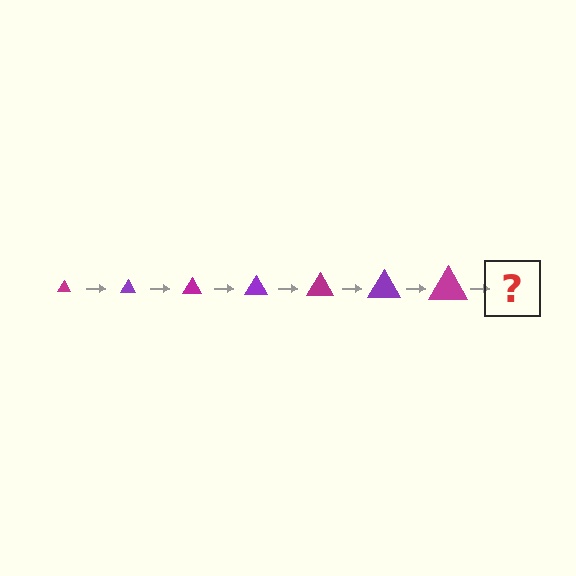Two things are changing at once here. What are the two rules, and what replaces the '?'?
The two rules are that the triangle grows larger each step and the color cycles through magenta and purple. The '?' should be a purple triangle, larger than the previous one.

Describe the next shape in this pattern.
It should be a purple triangle, larger than the previous one.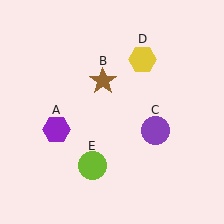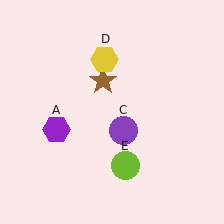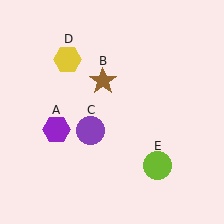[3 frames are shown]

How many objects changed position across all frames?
3 objects changed position: purple circle (object C), yellow hexagon (object D), lime circle (object E).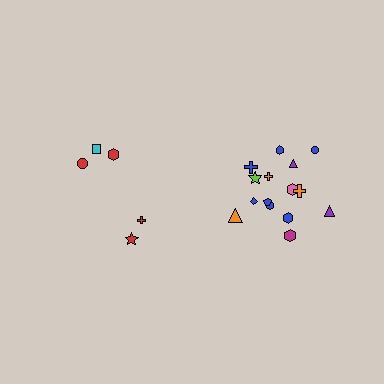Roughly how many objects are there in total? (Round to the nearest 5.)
Roughly 20 objects in total.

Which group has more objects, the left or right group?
The right group.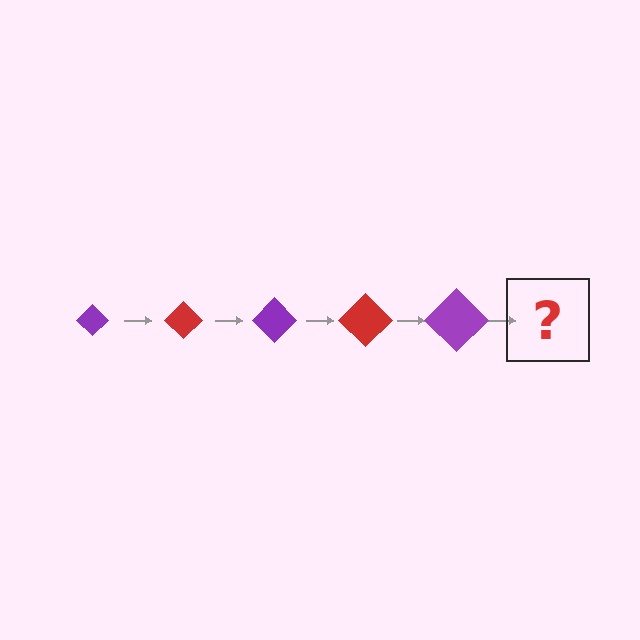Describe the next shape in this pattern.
It should be a red diamond, larger than the previous one.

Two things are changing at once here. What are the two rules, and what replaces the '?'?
The two rules are that the diamond grows larger each step and the color cycles through purple and red. The '?' should be a red diamond, larger than the previous one.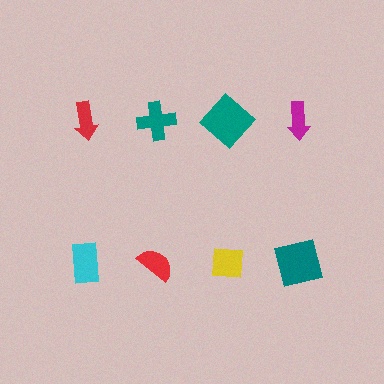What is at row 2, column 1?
A cyan rectangle.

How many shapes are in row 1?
4 shapes.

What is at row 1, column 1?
A red arrow.